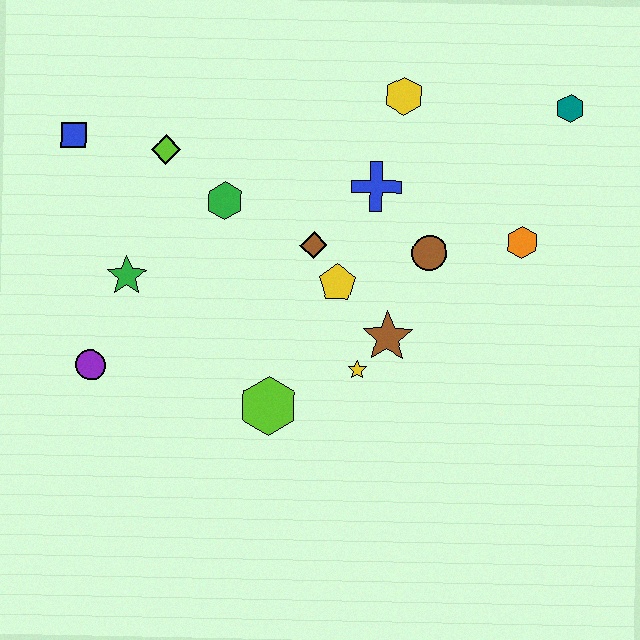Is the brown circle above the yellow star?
Yes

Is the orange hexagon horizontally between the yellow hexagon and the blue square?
No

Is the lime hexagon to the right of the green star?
Yes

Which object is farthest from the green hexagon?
The teal hexagon is farthest from the green hexagon.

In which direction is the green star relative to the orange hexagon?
The green star is to the left of the orange hexagon.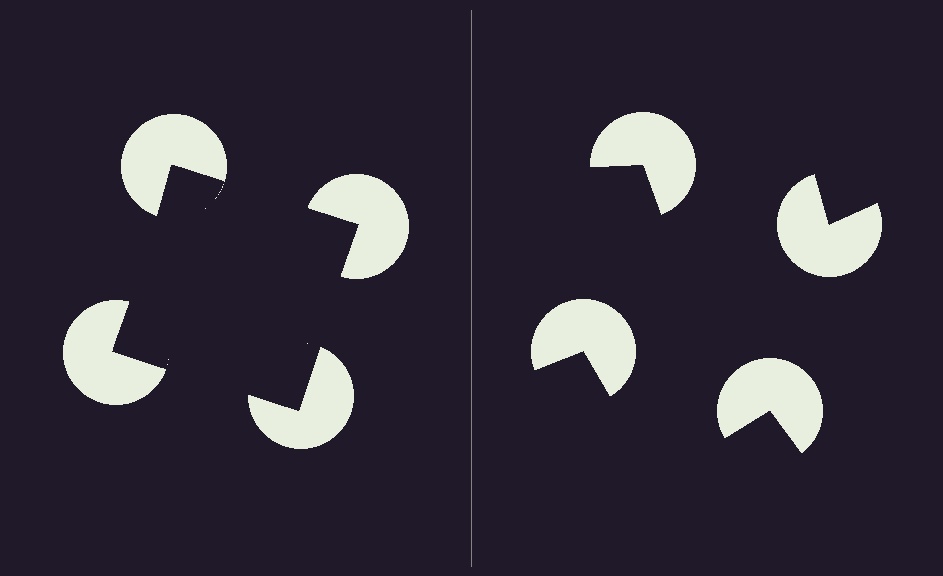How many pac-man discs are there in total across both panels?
8 — 4 on each side.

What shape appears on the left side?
An illusory square.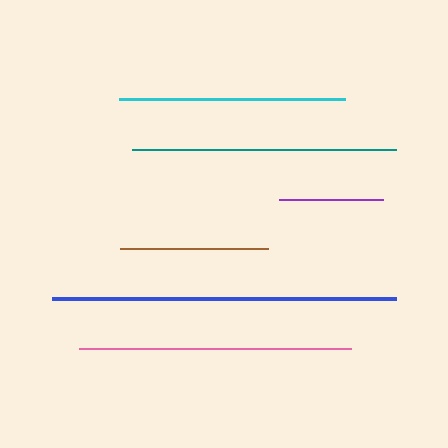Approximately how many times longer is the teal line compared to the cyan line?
The teal line is approximately 1.2 times the length of the cyan line.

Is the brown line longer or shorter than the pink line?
The pink line is longer than the brown line.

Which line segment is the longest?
The blue line is the longest at approximately 345 pixels.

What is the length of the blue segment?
The blue segment is approximately 345 pixels long.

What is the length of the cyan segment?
The cyan segment is approximately 226 pixels long.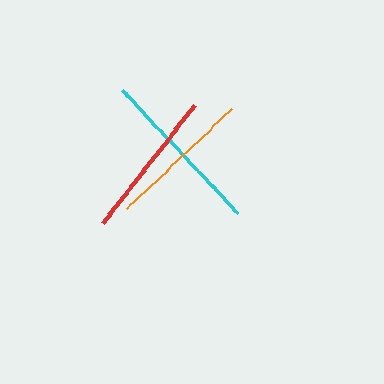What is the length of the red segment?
The red segment is approximately 150 pixels long.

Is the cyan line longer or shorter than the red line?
The cyan line is longer than the red line.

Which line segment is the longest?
The cyan line is the longest at approximately 169 pixels.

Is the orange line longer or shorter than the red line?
The red line is longer than the orange line.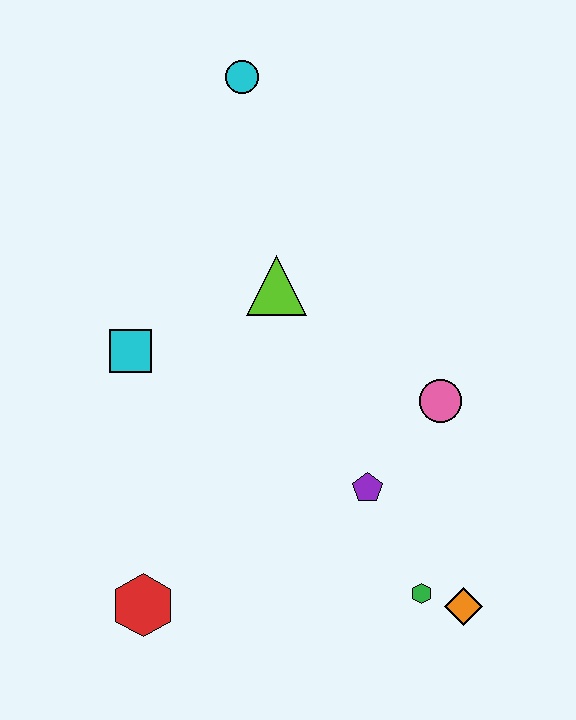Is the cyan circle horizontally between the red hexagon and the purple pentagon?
Yes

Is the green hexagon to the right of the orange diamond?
No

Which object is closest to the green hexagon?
The orange diamond is closest to the green hexagon.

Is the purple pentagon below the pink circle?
Yes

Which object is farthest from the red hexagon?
The cyan circle is farthest from the red hexagon.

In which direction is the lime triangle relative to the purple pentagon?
The lime triangle is above the purple pentagon.